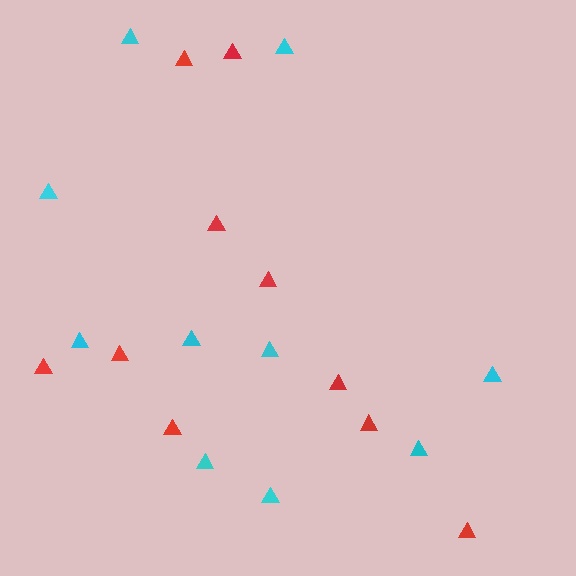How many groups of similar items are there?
There are 2 groups: one group of cyan triangles (10) and one group of red triangles (10).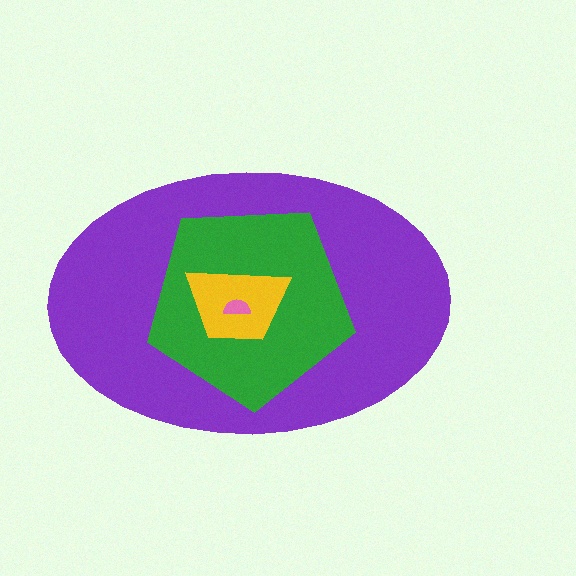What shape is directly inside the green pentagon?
The yellow trapezoid.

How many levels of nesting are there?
4.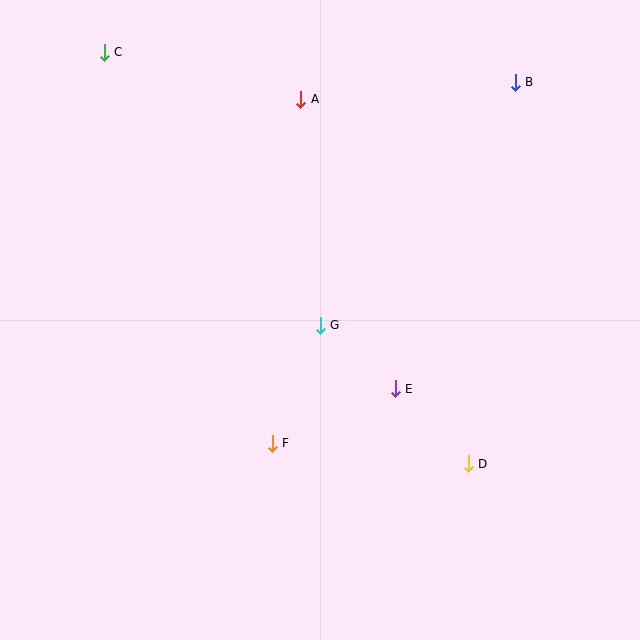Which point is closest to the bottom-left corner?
Point F is closest to the bottom-left corner.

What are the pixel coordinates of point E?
Point E is at (395, 389).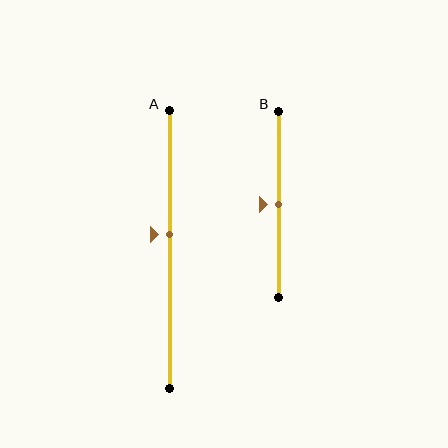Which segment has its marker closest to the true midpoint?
Segment B has its marker closest to the true midpoint.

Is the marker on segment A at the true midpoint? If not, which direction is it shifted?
No, the marker on segment A is shifted upward by about 5% of the segment length.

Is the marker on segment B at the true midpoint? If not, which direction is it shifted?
Yes, the marker on segment B is at the true midpoint.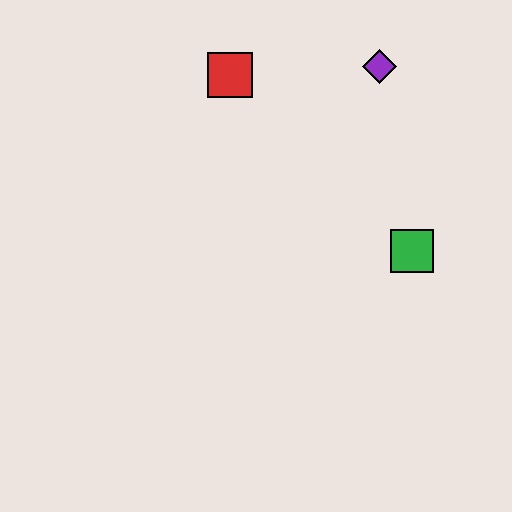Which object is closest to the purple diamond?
The red square is closest to the purple diamond.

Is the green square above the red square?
No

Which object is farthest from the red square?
The green square is farthest from the red square.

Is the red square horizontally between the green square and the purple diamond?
No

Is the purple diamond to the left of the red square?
No